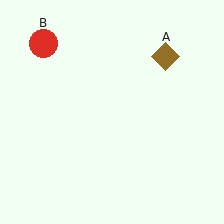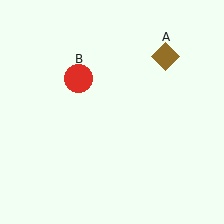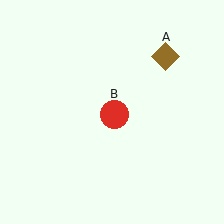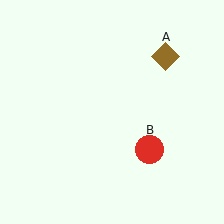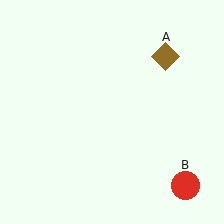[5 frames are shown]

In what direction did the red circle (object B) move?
The red circle (object B) moved down and to the right.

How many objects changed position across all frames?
1 object changed position: red circle (object B).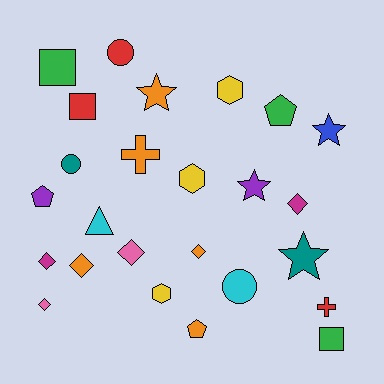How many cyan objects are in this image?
There are 2 cyan objects.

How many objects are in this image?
There are 25 objects.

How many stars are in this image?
There are 4 stars.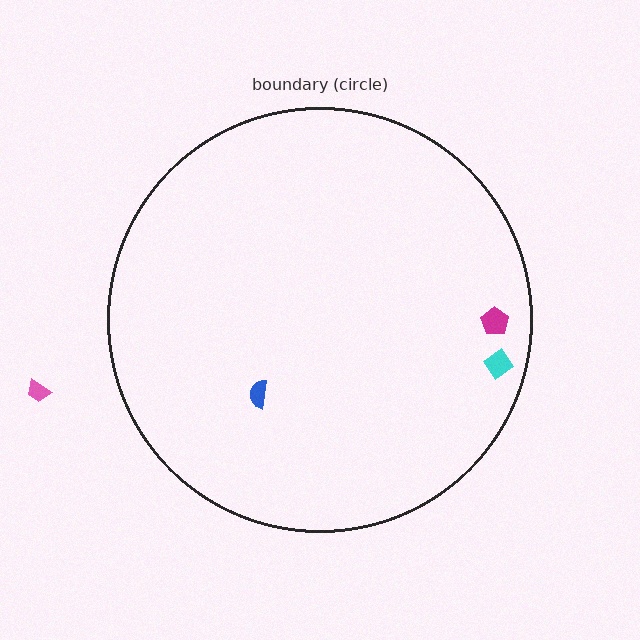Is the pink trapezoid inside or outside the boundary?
Outside.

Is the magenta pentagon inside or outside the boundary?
Inside.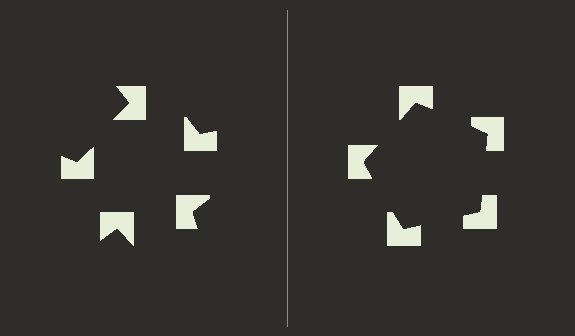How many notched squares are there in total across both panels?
10 — 5 on each side.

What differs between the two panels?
The notched squares are positioned identically on both sides; only the wedge orientations differ. On the right they align to a pentagon; on the left they are misaligned.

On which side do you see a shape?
An illusory pentagon appears on the right side. On the left side the wedge cuts are rotated, so no coherent shape forms.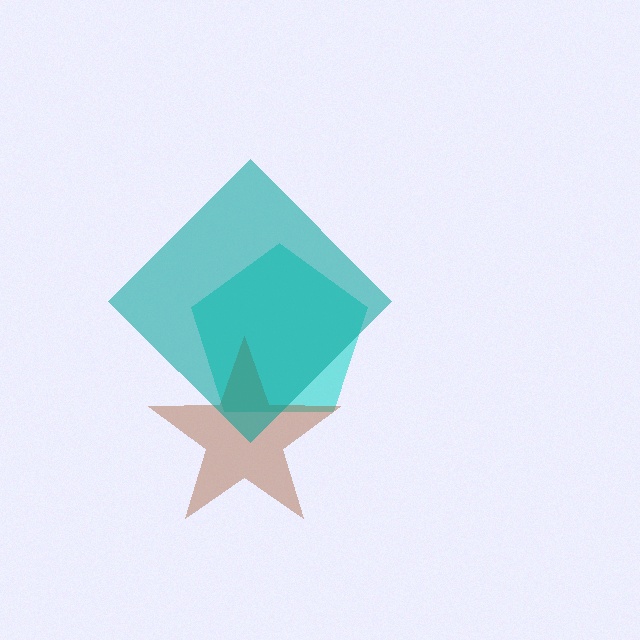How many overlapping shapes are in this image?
There are 3 overlapping shapes in the image.